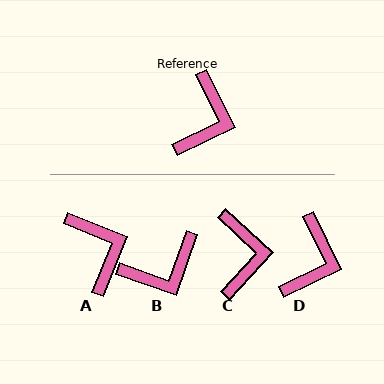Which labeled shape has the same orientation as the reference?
D.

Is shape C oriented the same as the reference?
No, it is off by about 21 degrees.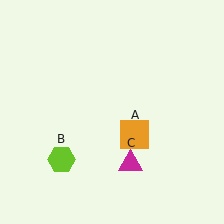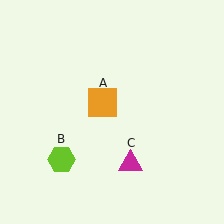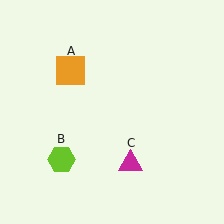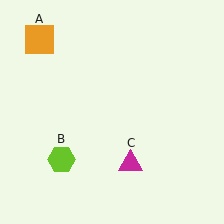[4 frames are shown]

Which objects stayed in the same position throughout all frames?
Lime hexagon (object B) and magenta triangle (object C) remained stationary.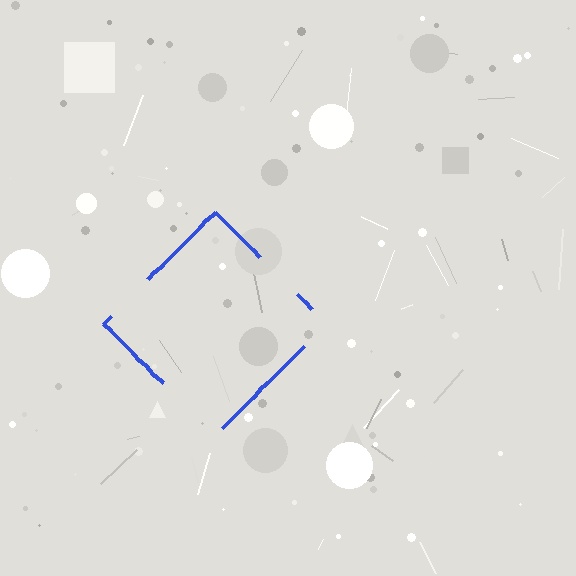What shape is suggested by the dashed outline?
The dashed outline suggests a diamond.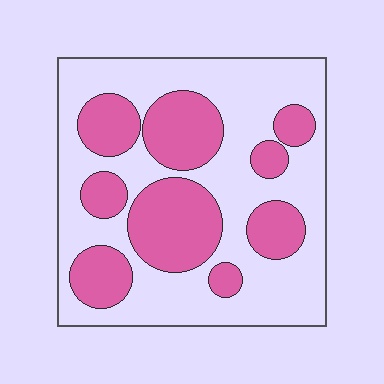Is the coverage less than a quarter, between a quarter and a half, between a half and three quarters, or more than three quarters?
Between a quarter and a half.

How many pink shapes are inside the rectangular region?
9.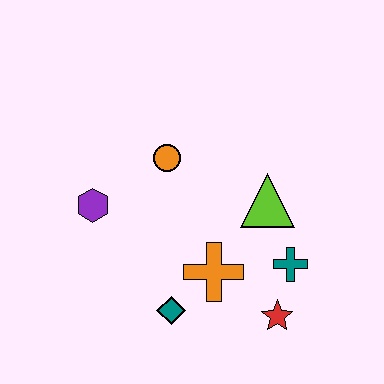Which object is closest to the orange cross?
The teal diamond is closest to the orange cross.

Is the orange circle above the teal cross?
Yes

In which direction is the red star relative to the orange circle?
The red star is below the orange circle.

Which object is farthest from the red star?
The purple hexagon is farthest from the red star.